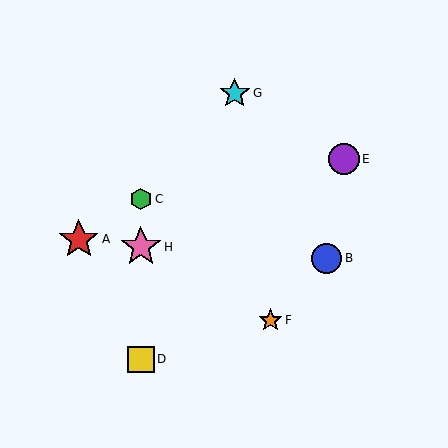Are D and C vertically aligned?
Yes, both are at x≈141.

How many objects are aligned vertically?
3 objects (C, D, H) are aligned vertically.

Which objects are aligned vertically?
Objects C, D, H are aligned vertically.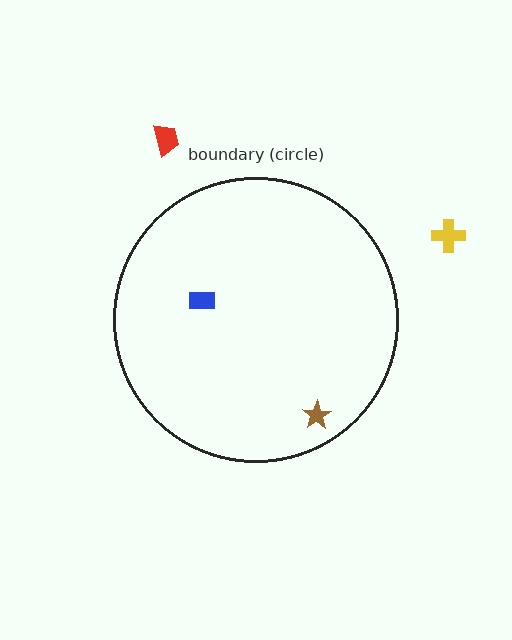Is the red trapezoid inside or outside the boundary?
Outside.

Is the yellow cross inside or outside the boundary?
Outside.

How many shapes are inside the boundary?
2 inside, 2 outside.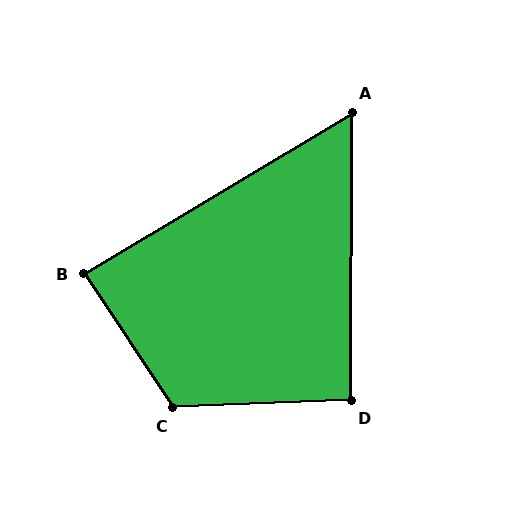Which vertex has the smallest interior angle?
A, at approximately 59 degrees.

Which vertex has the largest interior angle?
C, at approximately 121 degrees.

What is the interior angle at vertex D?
Approximately 93 degrees (approximately right).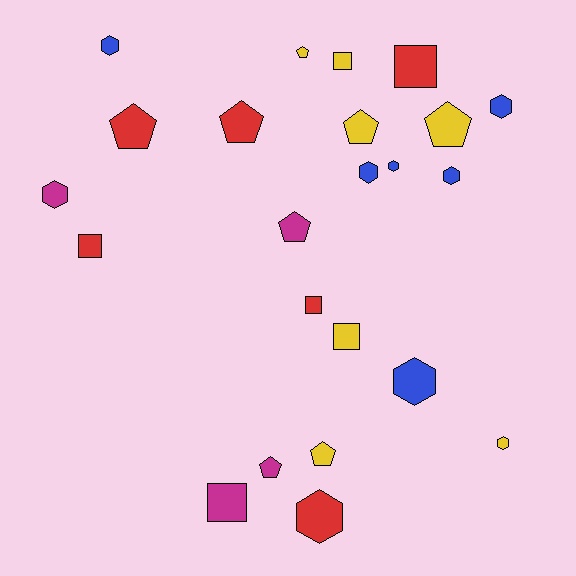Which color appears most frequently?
Yellow, with 7 objects.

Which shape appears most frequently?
Hexagon, with 9 objects.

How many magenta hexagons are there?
There is 1 magenta hexagon.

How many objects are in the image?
There are 23 objects.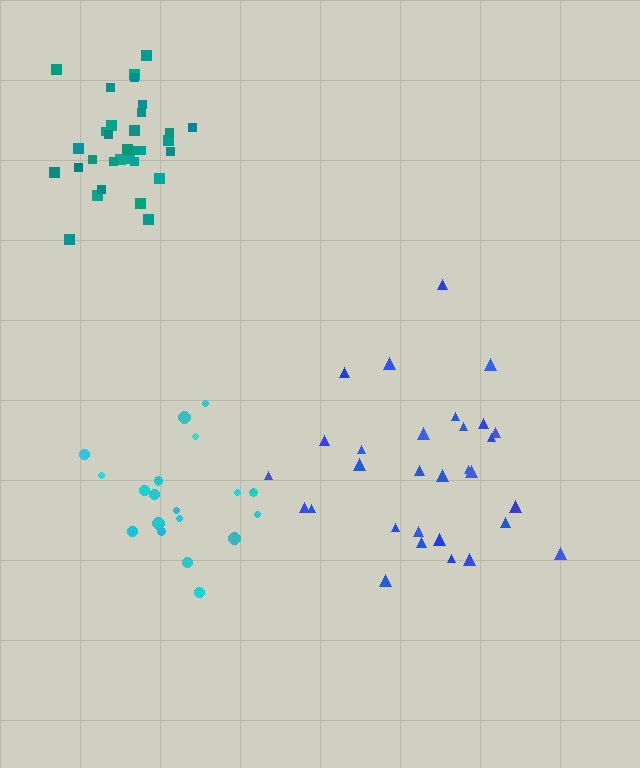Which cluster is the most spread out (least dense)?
Blue.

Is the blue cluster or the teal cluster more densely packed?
Teal.